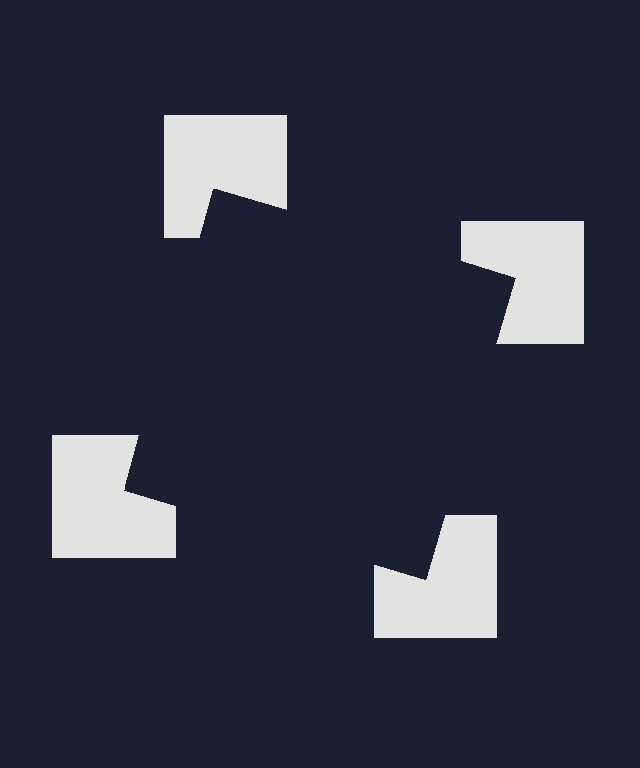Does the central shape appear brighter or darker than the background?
It typically appears slightly darker than the background, even though no actual brightness change is drawn.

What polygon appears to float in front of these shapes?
An illusory square — its edges are inferred from the aligned wedge cuts in the notched squares, not physically drawn.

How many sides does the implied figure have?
4 sides.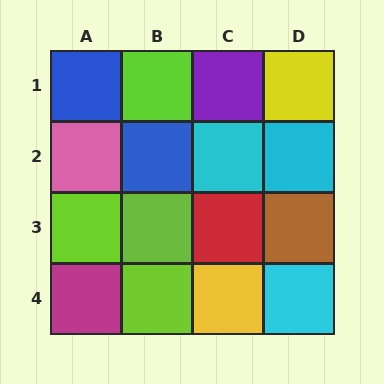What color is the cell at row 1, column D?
Yellow.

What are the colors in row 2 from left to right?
Pink, blue, cyan, cyan.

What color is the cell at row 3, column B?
Lime.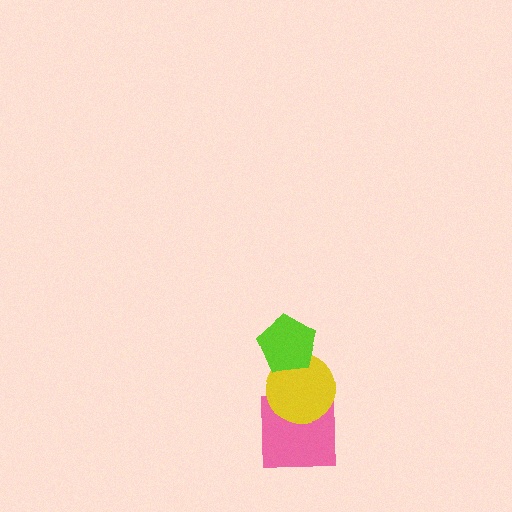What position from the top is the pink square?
The pink square is 3rd from the top.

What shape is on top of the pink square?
The yellow circle is on top of the pink square.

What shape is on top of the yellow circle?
The lime pentagon is on top of the yellow circle.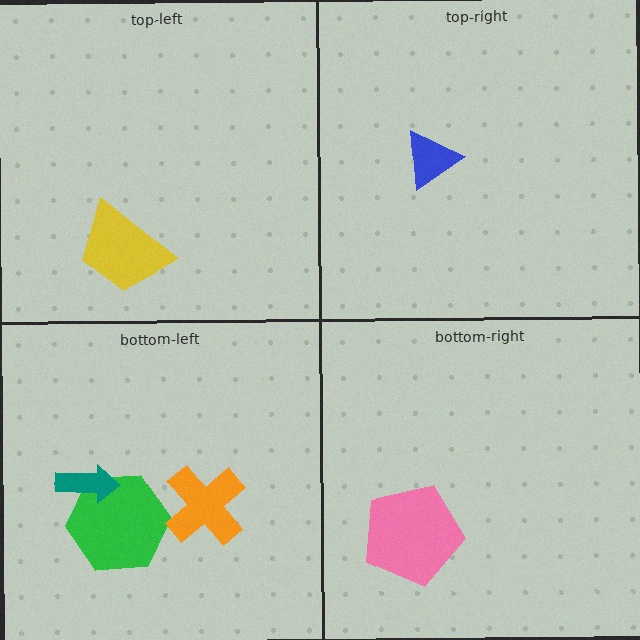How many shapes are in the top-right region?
1.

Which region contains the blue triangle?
The top-right region.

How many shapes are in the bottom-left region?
3.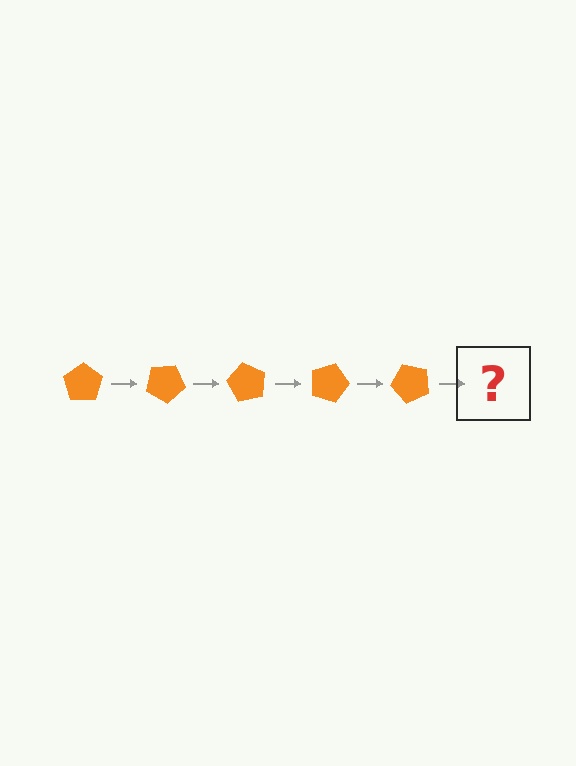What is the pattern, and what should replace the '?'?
The pattern is that the pentagon rotates 30 degrees each step. The '?' should be an orange pentagon rotated 150 degrees.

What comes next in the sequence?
The next element should be an orange pentagon rotated 150 degrees.